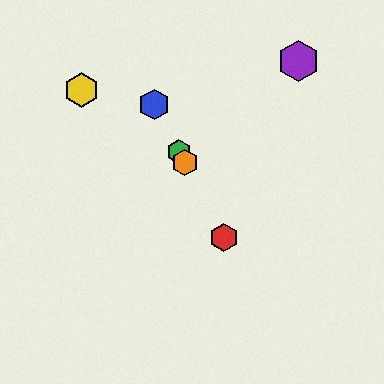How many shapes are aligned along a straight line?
4 shapes (the red hexagon, the blue hexagon, the green hexagon, the orange hexagon) are aligned along a straight line.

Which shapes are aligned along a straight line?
The red hexagon, the blue hexagon, the green hexagon, the orange hexagon are aligned along a straight line.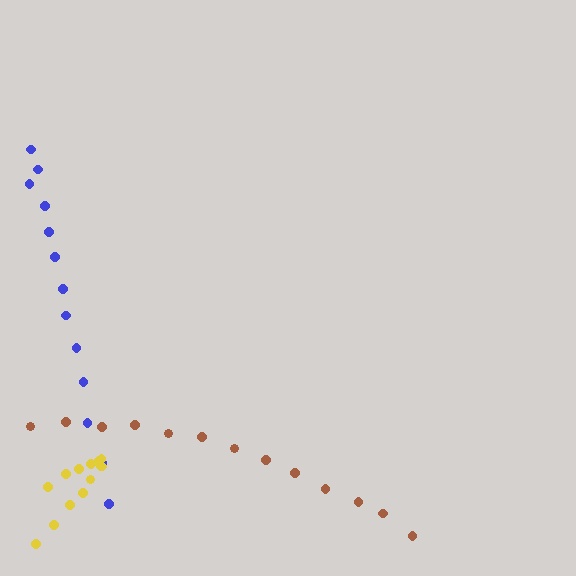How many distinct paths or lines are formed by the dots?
There are 3 distinct paths.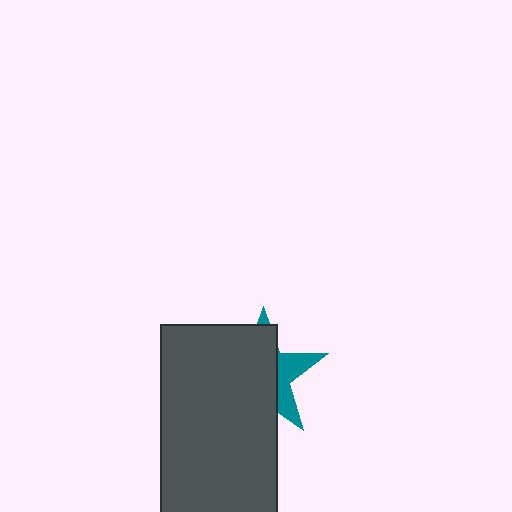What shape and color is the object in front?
The object in front is a dark gray rectangle.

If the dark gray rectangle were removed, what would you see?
You would see the complete teal star.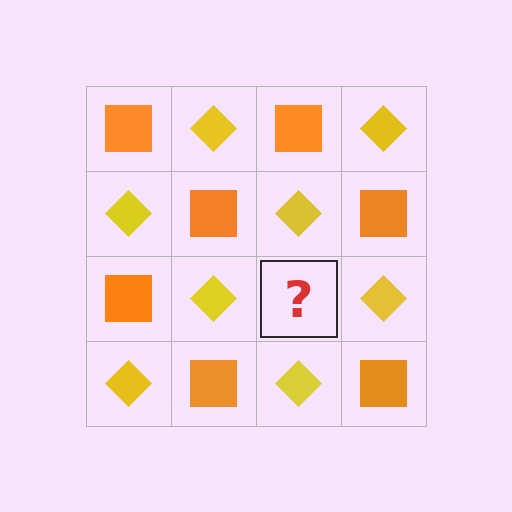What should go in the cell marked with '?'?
The missing cell should contain an orange square.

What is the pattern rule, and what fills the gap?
The rule is that it alternates orange square and yellow diamond in a checkerboard pattern. The gap should be filled with an orange square.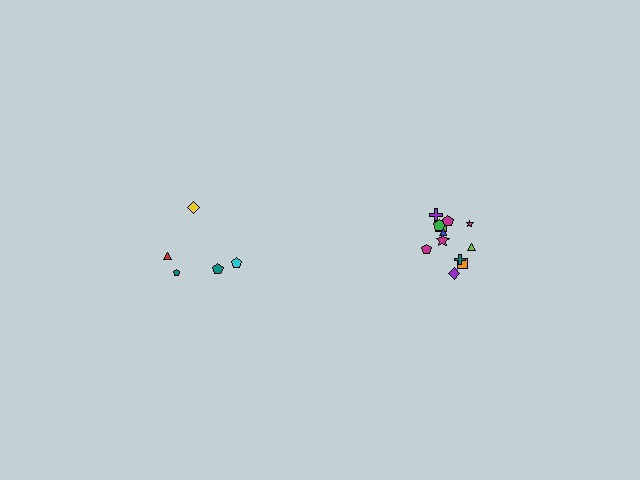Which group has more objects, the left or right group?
The right group.